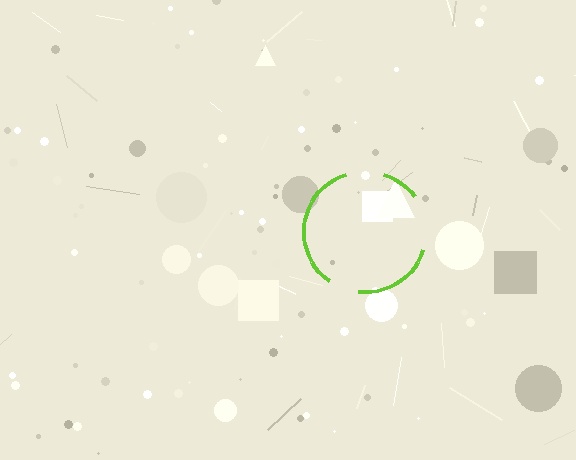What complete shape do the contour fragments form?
The contour fragments form a circle.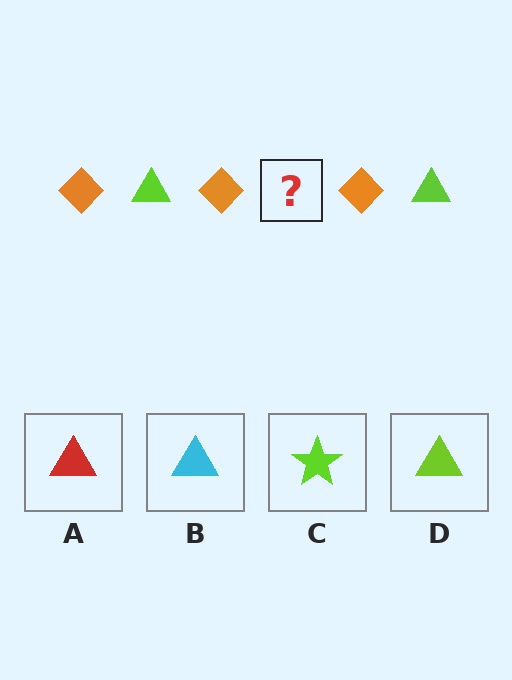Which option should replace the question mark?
Option D.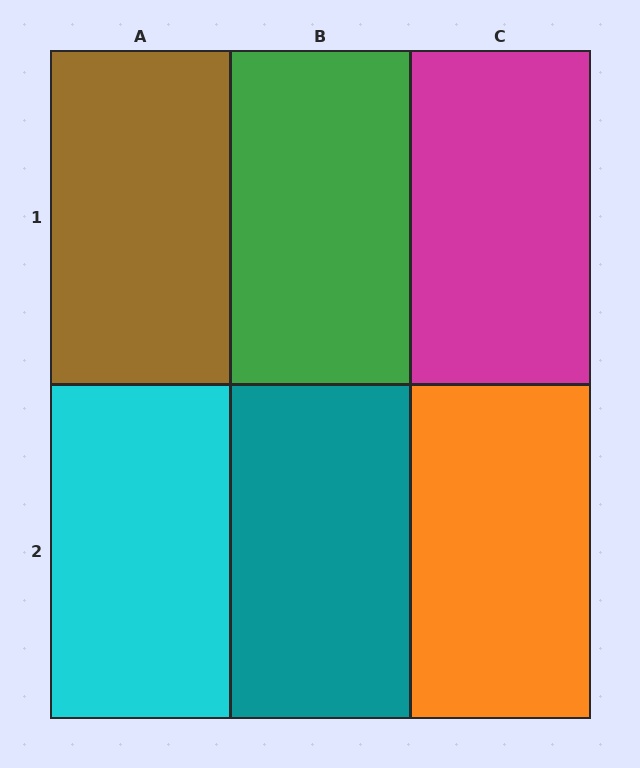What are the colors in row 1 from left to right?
Brown, green, magenta.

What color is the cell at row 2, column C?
Orange.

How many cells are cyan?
1 cell is cyan.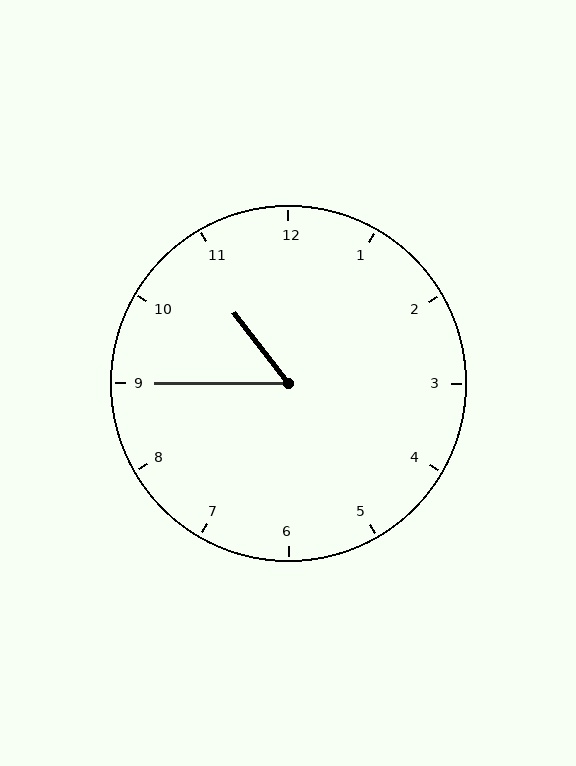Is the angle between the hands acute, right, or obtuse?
It is acute.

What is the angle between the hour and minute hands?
Approximately 52 degrees.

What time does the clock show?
10:45.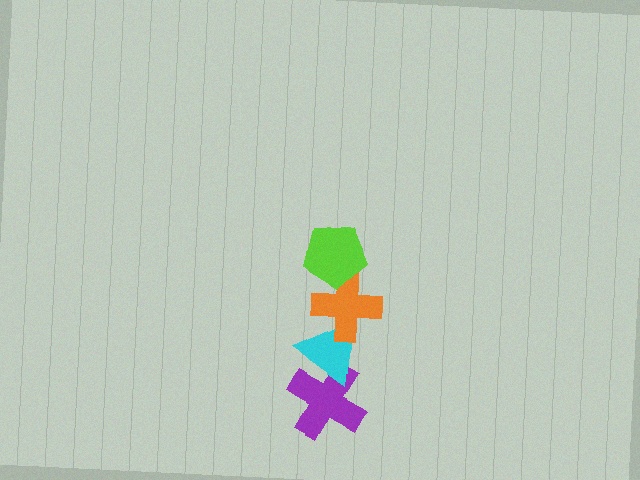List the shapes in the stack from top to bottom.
From top to bottom: the lime pentagon, the orange cross, the cyan triangle, the purple cross.